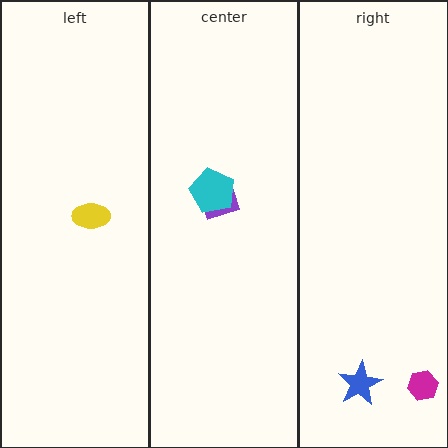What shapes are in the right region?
The blue star, the magenta hexagon.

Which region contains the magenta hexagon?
The right region.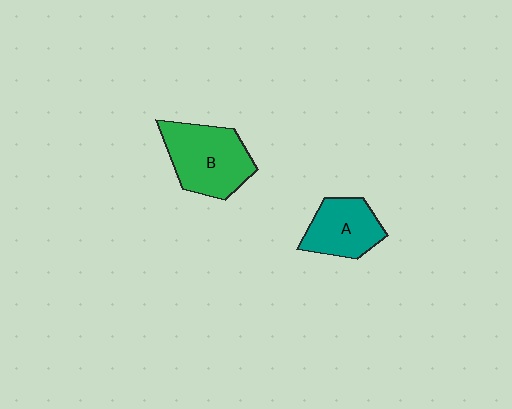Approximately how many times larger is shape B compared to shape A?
Approximately 1.4 times.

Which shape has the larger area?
Shape B (green).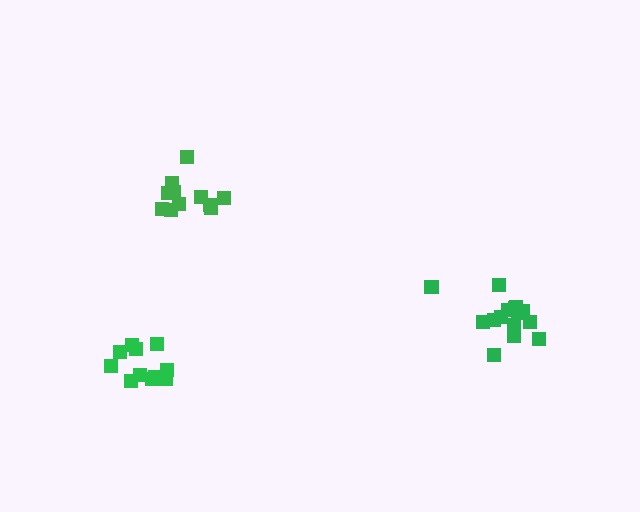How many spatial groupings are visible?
There are 3 spatial groupings.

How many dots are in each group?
Group 1: 11 dots, Group 2: 15 dots, Group 3: 12 dots (38 total).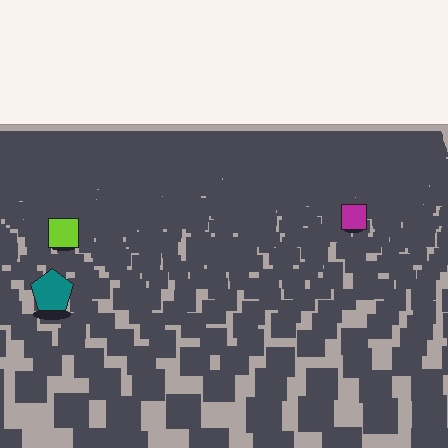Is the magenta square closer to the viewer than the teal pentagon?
No. The teal pentagon is closer — you can tell from the texture gradient: the ground texture is coarser near it.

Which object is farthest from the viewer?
The magenta square is farthest from the viewer. It appears smaller and the ground texture around it is denser.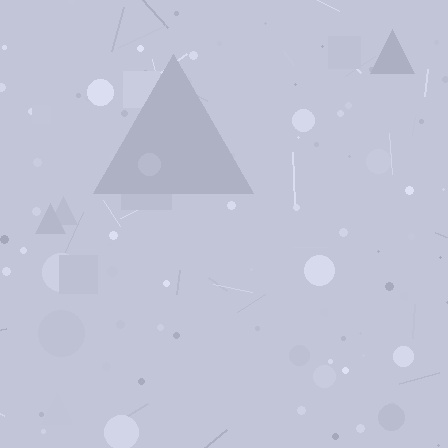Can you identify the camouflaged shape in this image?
The camouflaged shape is a triangle.